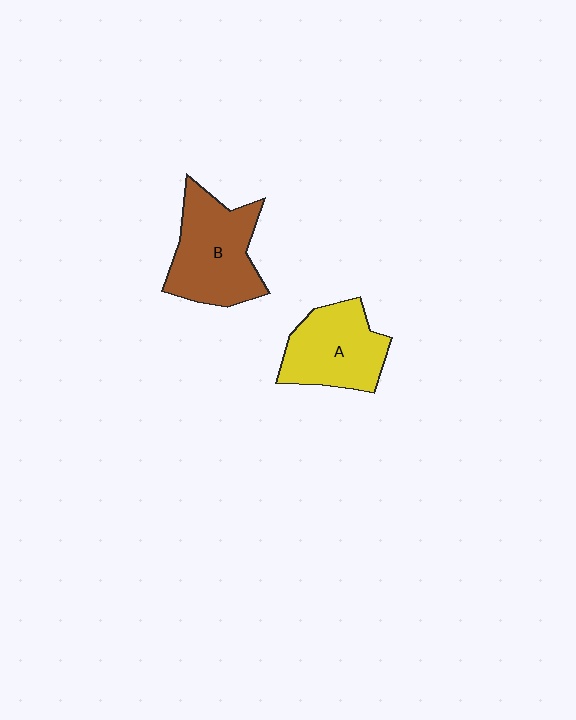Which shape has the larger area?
Shape B (brown).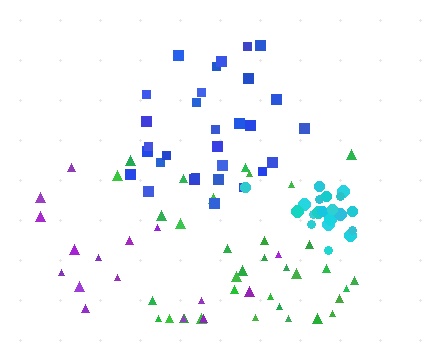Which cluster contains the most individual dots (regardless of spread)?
Green (35).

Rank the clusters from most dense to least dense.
cyan, blue, green, purple.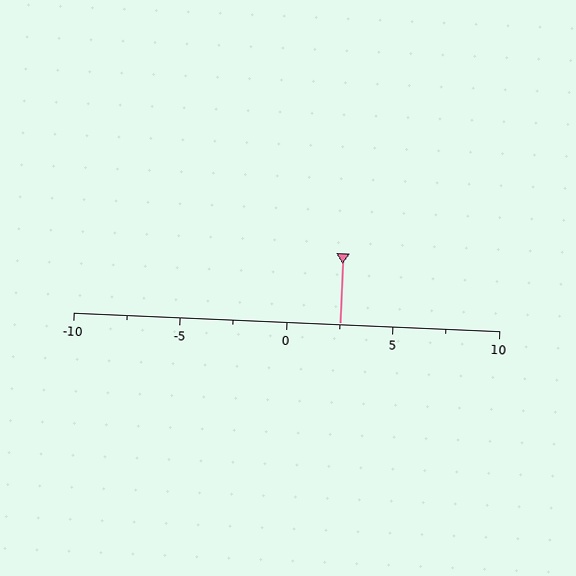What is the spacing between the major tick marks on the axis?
The major ticks are spaced 5 apart.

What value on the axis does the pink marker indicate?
The marker indicates approximately 2.5.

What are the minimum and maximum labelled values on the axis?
The axis runs from -10 to 10.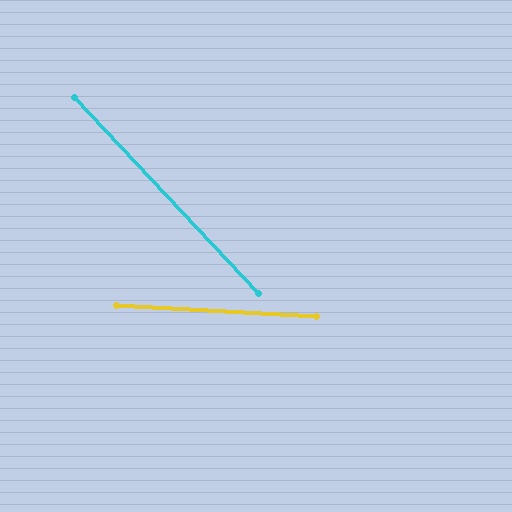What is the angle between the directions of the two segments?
Approximately 44 degrees.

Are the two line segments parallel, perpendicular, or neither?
Neither parallel nor perpendicular — they differ by about 44°.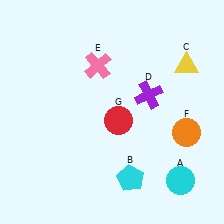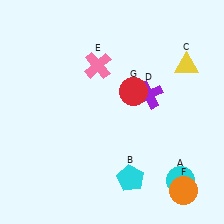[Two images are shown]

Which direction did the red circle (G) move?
The red circle (G) moved up.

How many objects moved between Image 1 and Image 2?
2 objects moved between the two images.